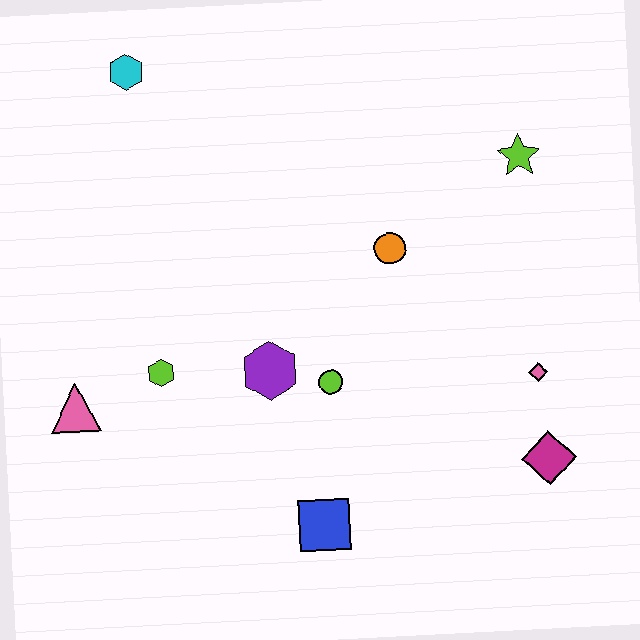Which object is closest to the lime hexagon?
The pink triangle is closest to the lime hexagon.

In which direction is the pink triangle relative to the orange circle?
The pink triangle is to the left of the orange circle.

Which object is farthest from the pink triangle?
The lime star is farthest from the pink triangle.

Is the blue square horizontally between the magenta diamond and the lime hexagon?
Yes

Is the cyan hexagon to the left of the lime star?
Yes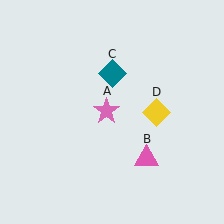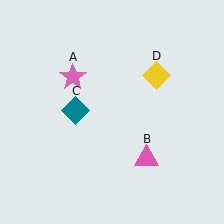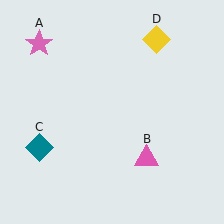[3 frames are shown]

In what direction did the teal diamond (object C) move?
The teal diamond (object C) moved down and to the left.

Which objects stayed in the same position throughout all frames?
Pink triangle (object B) remained stationary.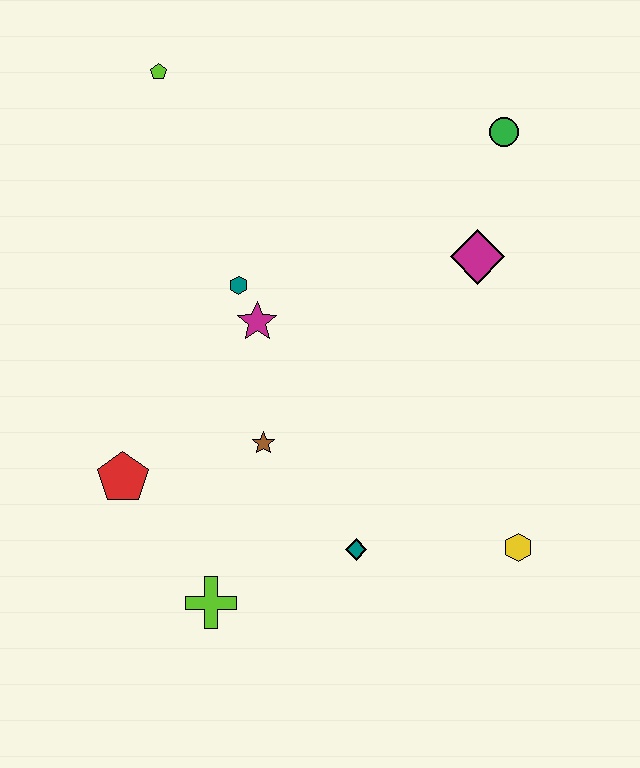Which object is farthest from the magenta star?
The yellow hexagon is farthest from the magenta star.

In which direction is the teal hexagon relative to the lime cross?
The teal hexagon is above the lime cross.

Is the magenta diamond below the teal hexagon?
No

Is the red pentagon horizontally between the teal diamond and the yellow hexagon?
No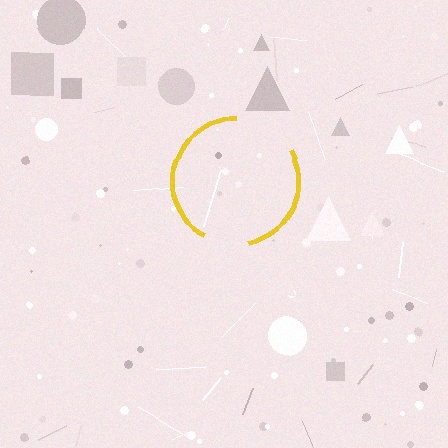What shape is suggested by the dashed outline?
The dashed outline suggests a circle.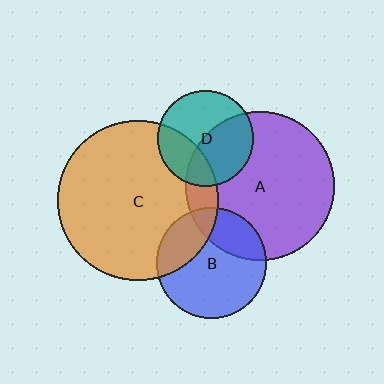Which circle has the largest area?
Circle C (orange).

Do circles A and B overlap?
Yes.